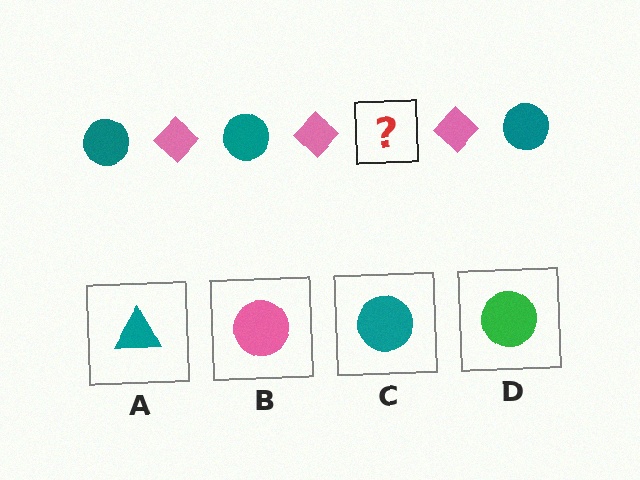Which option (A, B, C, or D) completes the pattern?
C.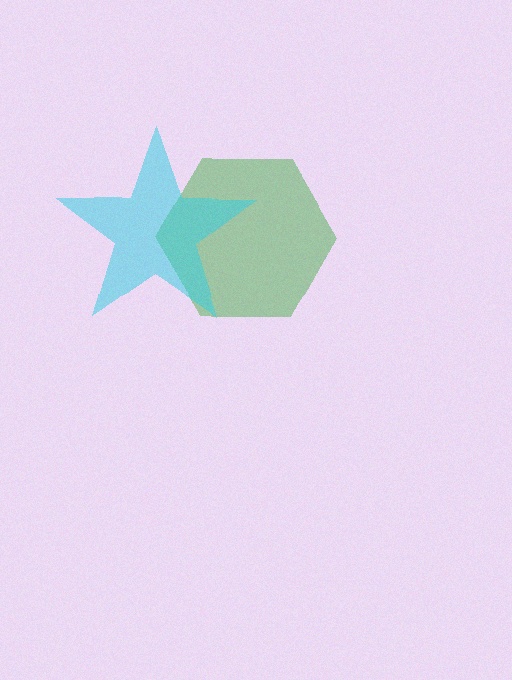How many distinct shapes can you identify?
There are 2 distinct shapes: a green hexagon, a cyan star.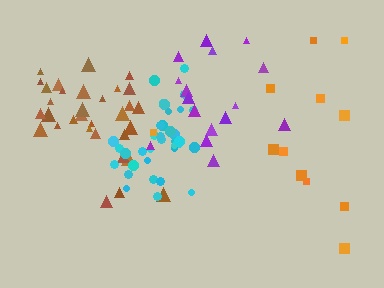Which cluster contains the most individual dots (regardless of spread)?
Cyan (35).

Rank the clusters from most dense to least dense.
cyan, brown, purple, orange.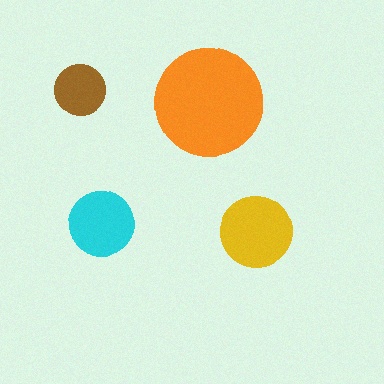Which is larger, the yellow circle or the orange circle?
The orange one.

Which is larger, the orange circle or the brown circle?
The orange one.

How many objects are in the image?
There are 4 objects in the image.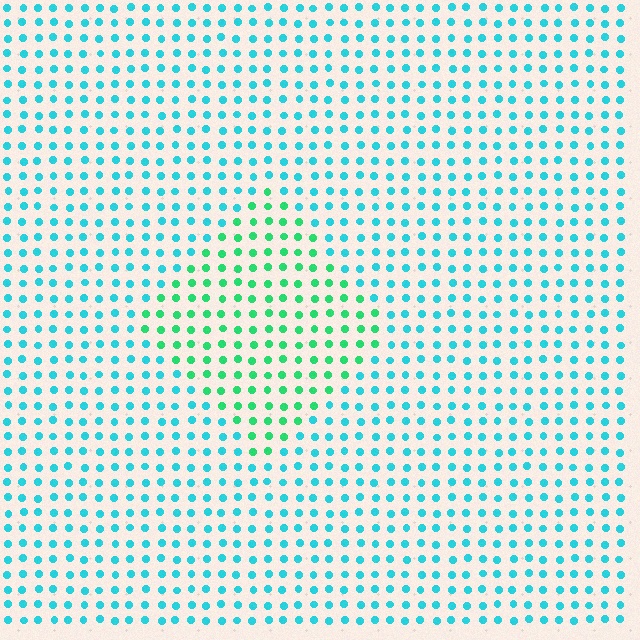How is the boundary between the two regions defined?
The boundary is defined purely by a slight shift in hue (about 40 degrees). Spacing, size, and orientation are identical on both sides.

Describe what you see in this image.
The image is filled with small cyan elements in a uniform arrangement. A diamond-shaped region is visible where the elements are tinted to a slightly different hue, forming a subtle color boundary.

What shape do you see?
I see a diamond.